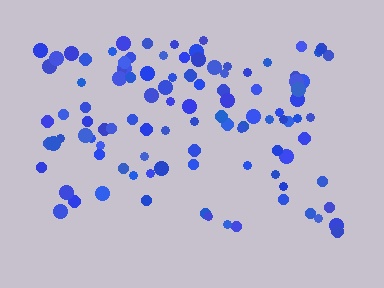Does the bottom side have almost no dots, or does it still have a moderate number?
Still a moderate number, just noticeably fewer than the top.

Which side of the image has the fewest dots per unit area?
The bottom.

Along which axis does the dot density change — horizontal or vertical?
Vertical.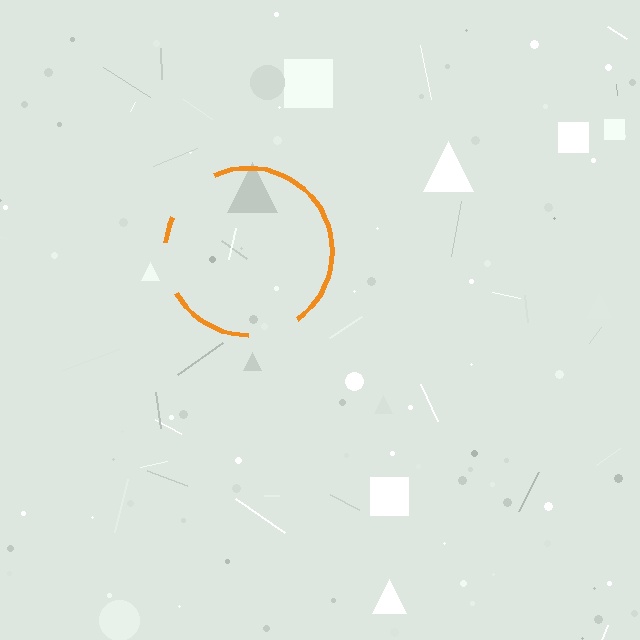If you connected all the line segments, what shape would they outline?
They would outline a circle.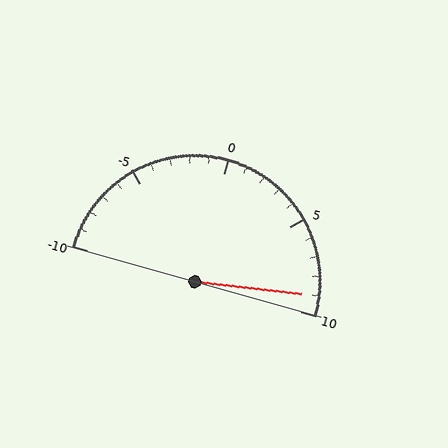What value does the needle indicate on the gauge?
The needle indicates approximately 9.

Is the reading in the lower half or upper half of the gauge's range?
The reading is in the upper half of the range (-10 to 10).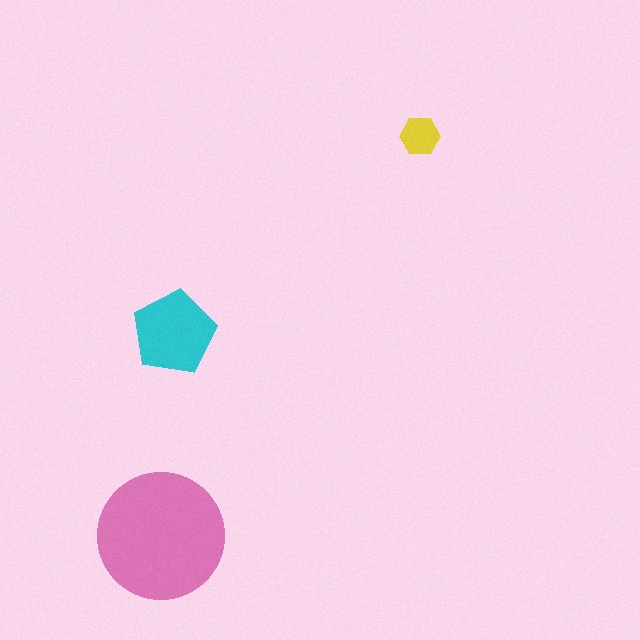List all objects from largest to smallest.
The pink circle, the cyan pentagon, the yellow hexagon.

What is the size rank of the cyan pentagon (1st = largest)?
2nd.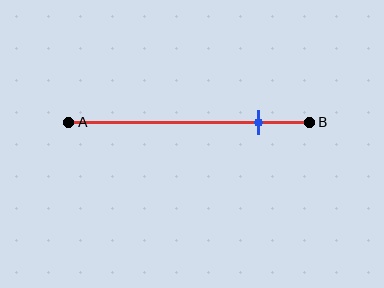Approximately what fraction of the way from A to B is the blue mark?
The blue mark is approximately 80% of the way from A to B.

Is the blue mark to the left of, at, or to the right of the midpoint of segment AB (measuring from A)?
The blue mark is to the right of the midpoint of segment AB.